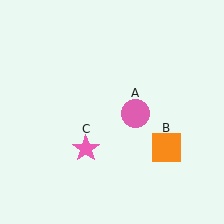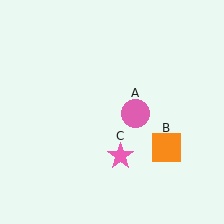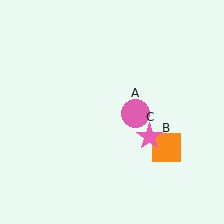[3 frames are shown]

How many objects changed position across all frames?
1 object changed position: pink star (object C).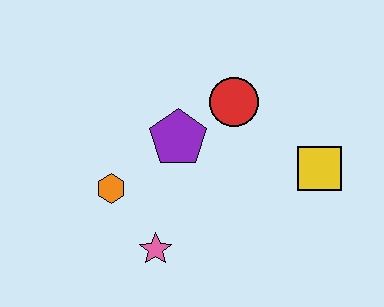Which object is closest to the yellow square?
The red circle is closest to the yellow square.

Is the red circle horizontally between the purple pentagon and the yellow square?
Yes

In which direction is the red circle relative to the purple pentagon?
The red circle is to the right of the purple pentagon.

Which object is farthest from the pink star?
The yellow square is farthest from the pink star.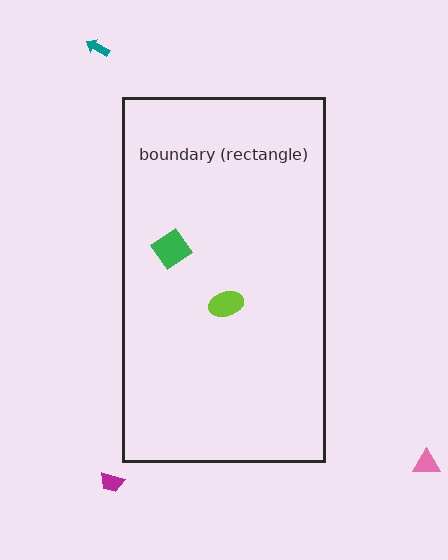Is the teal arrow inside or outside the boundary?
Outside.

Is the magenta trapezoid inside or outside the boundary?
Outside.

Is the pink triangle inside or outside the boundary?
Outside.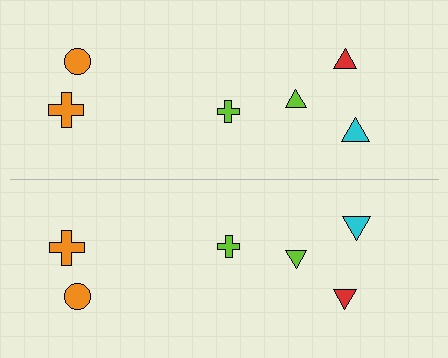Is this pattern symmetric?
Yes, this pattern has bilateral (reflection) symmetry.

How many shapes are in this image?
There are 12 shapes in this image.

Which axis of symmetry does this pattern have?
The pattern has a horizontal axis of symmetry running through the center of the image.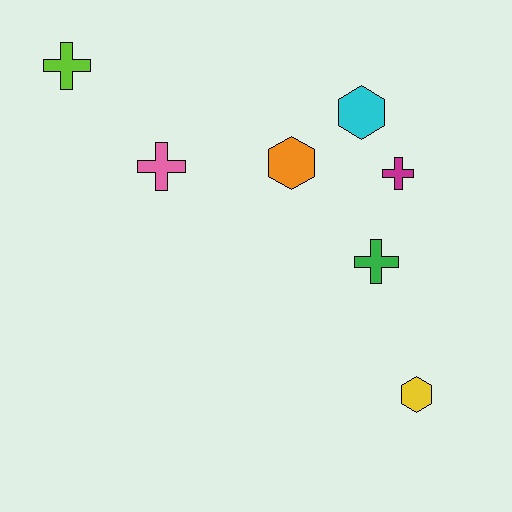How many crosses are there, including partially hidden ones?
There are 4 crosses.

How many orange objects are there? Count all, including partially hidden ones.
There is 1 orange object.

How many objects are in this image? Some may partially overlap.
There are 7 objects.